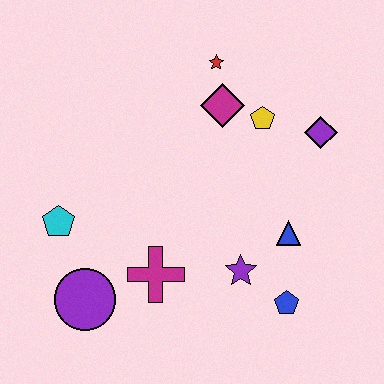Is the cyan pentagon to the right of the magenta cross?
No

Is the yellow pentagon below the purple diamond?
No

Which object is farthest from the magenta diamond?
The purple circle is farthest from the magenta diamond.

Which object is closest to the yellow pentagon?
The magenta diamond is closest to the yellow pentagon.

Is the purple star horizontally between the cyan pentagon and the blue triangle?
Yes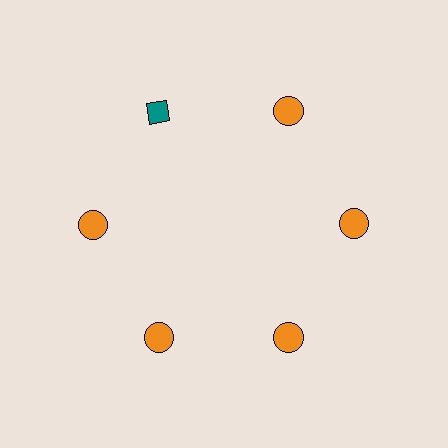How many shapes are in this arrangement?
There are 6 shapes arranged in a ring pattern.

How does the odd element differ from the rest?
It differs in both color (teal instead of orange) and shape (diamond instead of circle).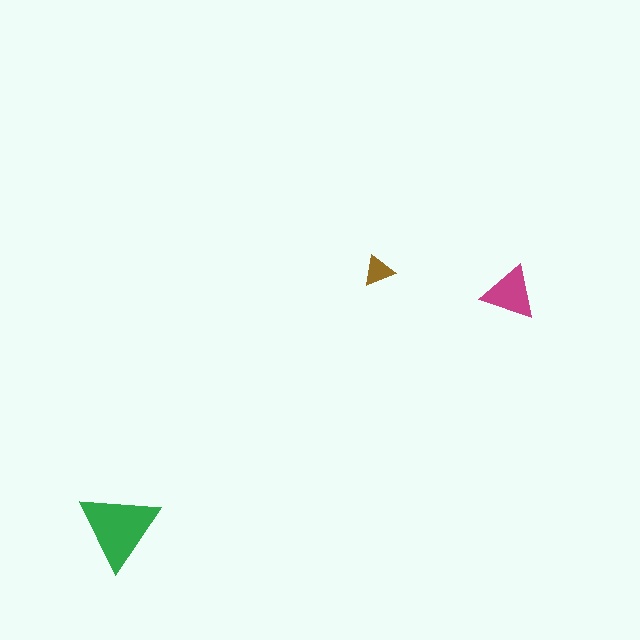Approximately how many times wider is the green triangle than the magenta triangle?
About 1.5 times wider.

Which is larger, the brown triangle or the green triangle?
The green one.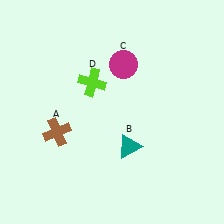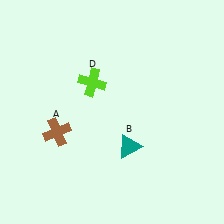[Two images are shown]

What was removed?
The magenta circle (C) was removed in Image 2.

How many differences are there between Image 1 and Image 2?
There is 1 difference between the two images.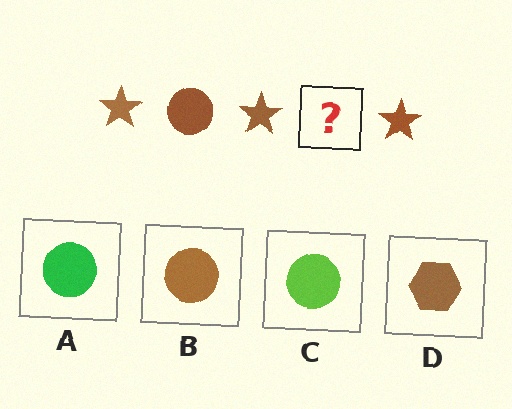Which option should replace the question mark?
Option B.